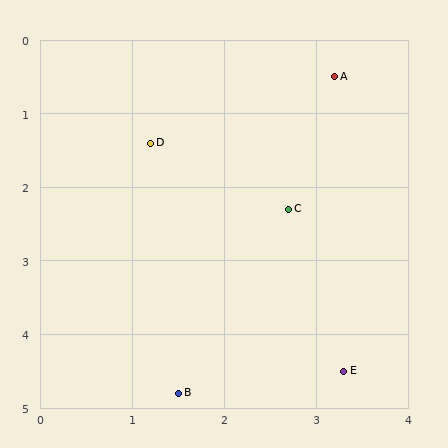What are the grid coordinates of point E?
Point E is at approximately (3.3, 4.5).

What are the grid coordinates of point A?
Point A is at approximately (3.2, 0.5).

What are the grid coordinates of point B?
Point B is at approximately (1.5, 4.8).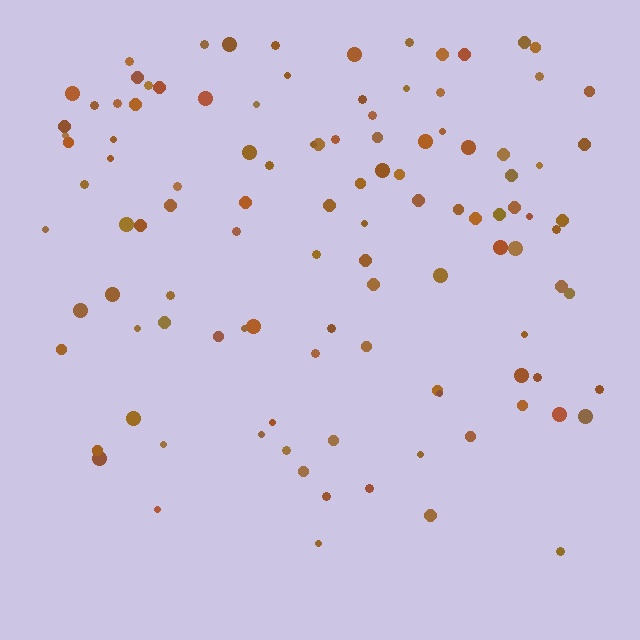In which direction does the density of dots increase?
From bottom to top, with the top side densest.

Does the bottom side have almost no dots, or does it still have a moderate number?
Still a moderate number, just noticeably fewer than the top.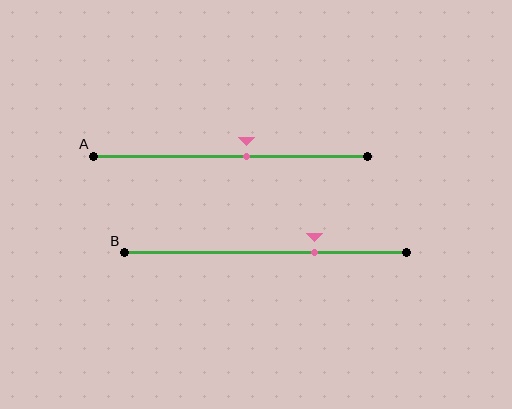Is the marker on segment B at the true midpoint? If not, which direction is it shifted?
No, the marker on segment B is shifted to the right by about 17% of the segment length.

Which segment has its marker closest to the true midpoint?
Segment A has its marker closest to the true midpoint.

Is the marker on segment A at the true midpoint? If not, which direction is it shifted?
No, the marker on segment A is shifted to the right by about 6% of the segment length.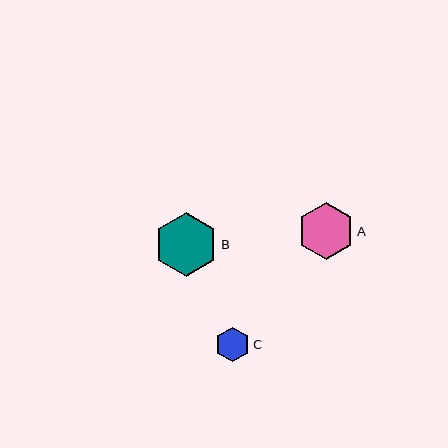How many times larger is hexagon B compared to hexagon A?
Hexagon B is approximately 1.1 times the size of hexagon A.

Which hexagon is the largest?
Hexagon B is the largest with a size of approximately 64 pixels.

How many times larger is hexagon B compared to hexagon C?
Hexagon B is approximately 1.8 times the size of hexagon C.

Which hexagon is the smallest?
Hexagon C is the smallest with a size of approximately 35 pixels.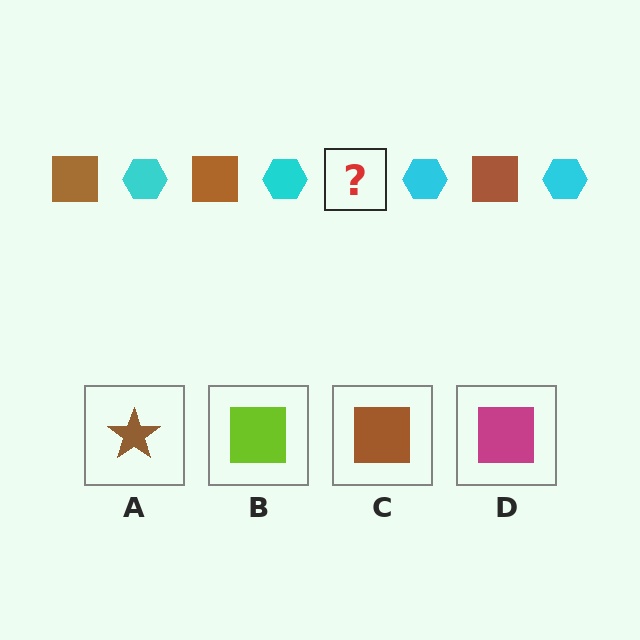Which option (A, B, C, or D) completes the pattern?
C.